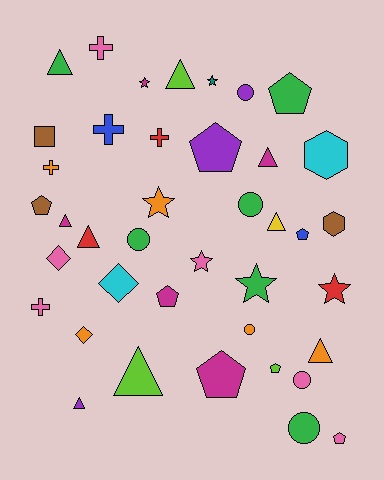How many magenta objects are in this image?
There are 5 magenta objects.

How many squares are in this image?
There is 1 square.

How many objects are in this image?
There are 40 objects.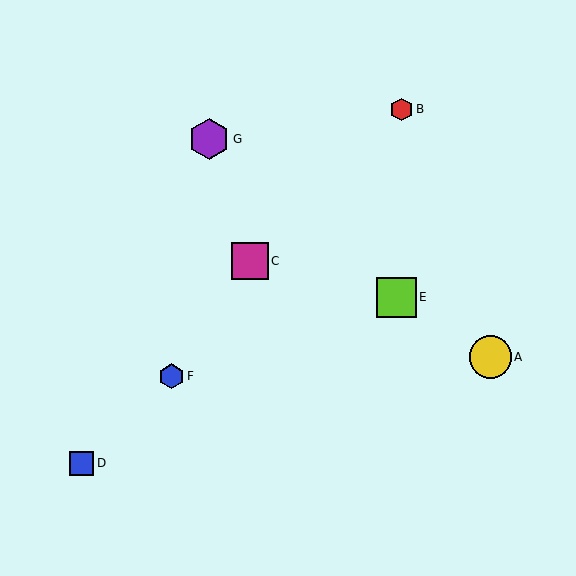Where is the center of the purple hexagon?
The center of the purple hexagon is at (209, 139).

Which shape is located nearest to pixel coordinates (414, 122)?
The red hexagon (labeled B) at (401, 109) is nearest to that location.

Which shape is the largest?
The yellow circle (labeled A) is the largest.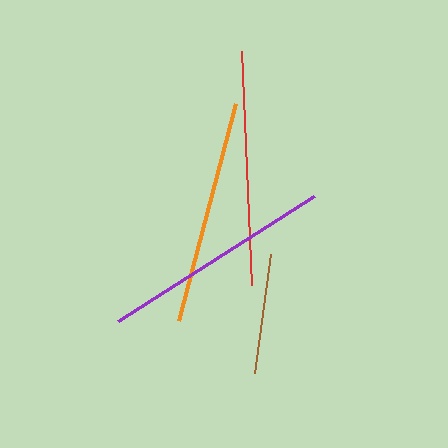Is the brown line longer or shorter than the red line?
The red line is longer than the brown line.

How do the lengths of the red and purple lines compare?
The red and purple lines are approximately the same length.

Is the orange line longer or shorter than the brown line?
The orange line is longer than the brown line.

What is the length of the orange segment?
The orange segment is approximately 225 pixels long.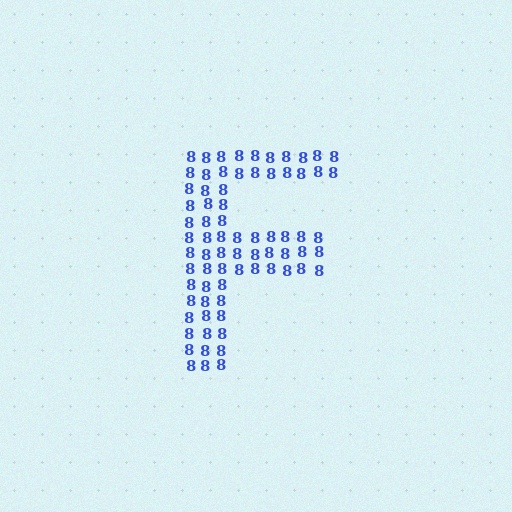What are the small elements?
The small elements are digit 8's.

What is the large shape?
The large shape is the letter F.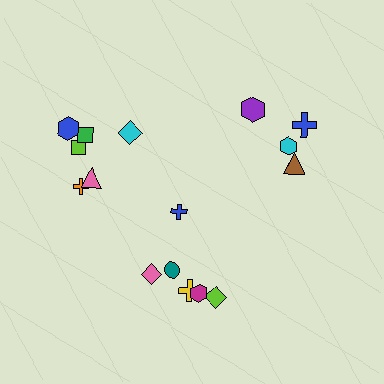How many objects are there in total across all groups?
There are 16 objects.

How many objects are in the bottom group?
There are 6 objects.